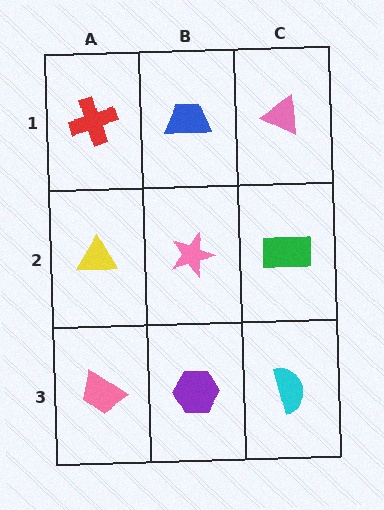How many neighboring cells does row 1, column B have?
3.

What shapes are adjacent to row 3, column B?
A pink star (row 2, column B), a pink trapezoid (row 3, column A), a cyan semicircle (row 3, column C).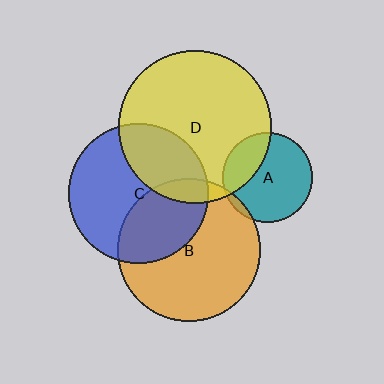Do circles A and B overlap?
Yes.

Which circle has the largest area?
Circle D (yellow).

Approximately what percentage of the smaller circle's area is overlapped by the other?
Approximately 5%.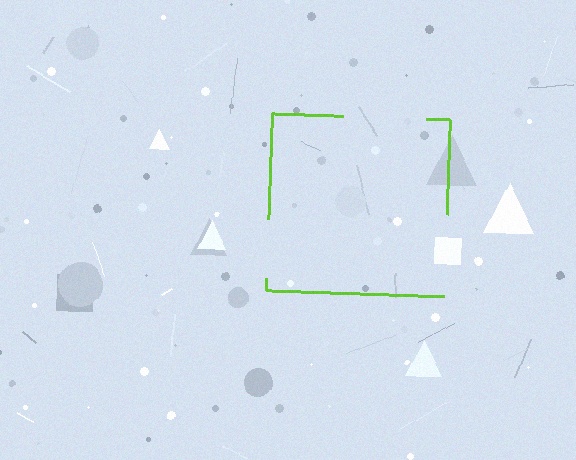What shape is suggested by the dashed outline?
The dashed outline suggests a square.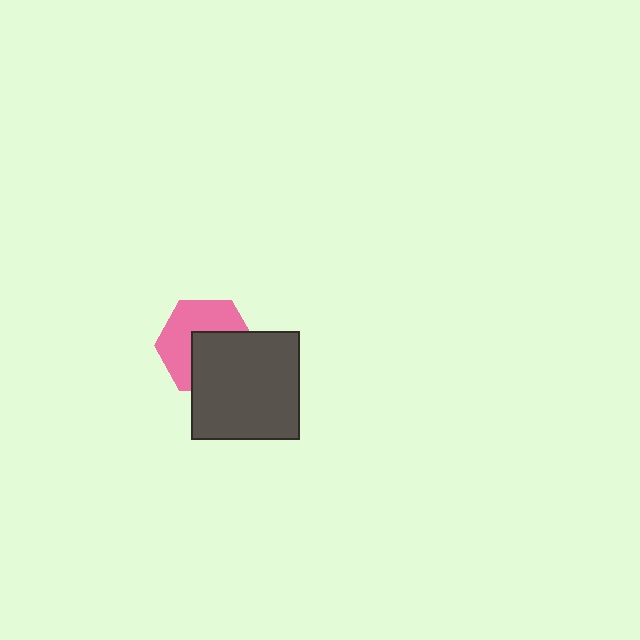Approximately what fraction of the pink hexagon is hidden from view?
Roughly 46% of the pink hexagon is hidden behind the dark gray square.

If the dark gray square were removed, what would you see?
You would see the complete pink hexagon.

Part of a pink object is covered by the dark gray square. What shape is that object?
It is a hexagon.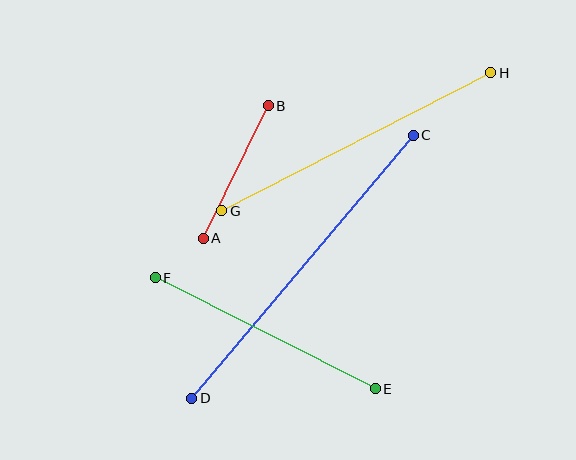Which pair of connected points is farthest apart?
Points C and D are farthest apart.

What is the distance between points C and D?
The distance is approximately 344 pixels.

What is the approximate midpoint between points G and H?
The midpoint is at approximately (356, 142) pixels.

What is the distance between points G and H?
The distance is approximately 302 pixels.